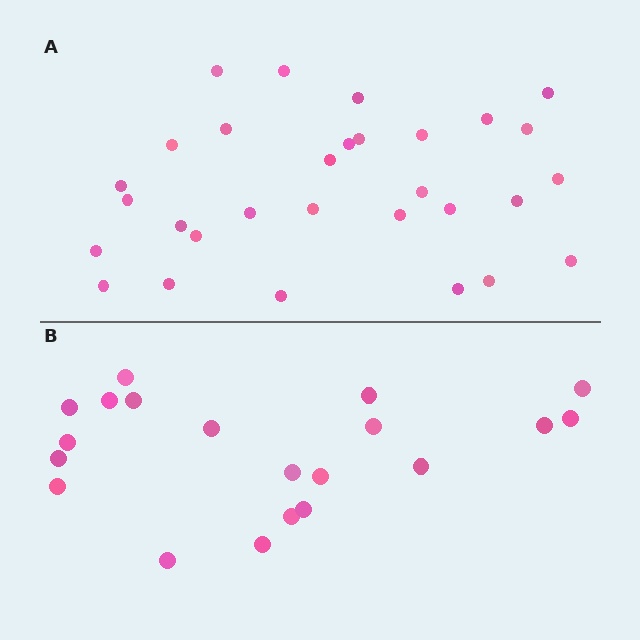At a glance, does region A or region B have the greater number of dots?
Region A (the top region) has more dots.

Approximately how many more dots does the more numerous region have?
Region A has roughly 10 or so more dots than region B.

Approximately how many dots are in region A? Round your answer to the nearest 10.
About 30 dots.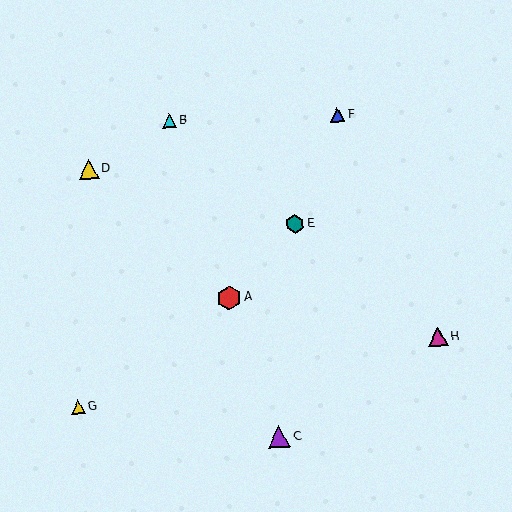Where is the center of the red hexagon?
The center of the red hexagon is at (229, 298).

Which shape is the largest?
The red hexagon (labeled A) is the largest.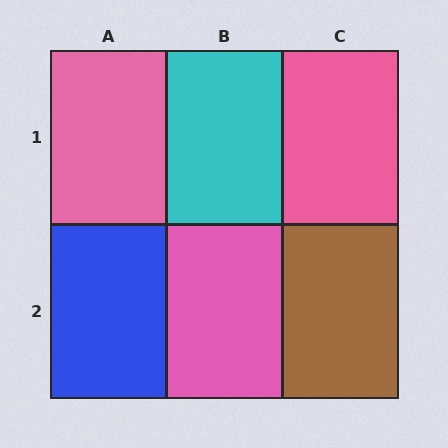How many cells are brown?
1 cell is brown.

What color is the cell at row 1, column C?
Pink.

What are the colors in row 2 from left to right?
Blue, pink, brown.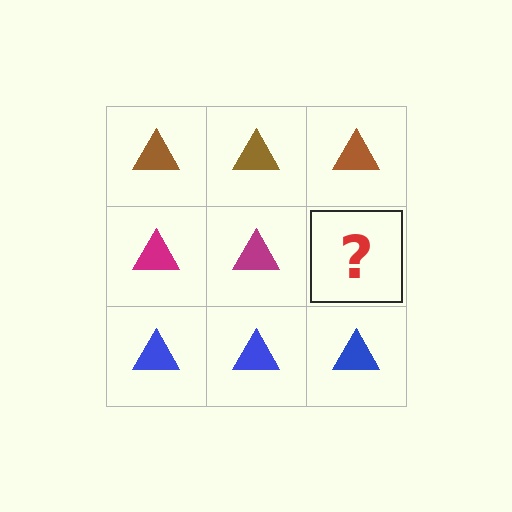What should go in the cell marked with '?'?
The missing cell should contain a magenta triangle.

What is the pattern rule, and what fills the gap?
The rule is that each row has a consistent color. The gap should be filled with a magenta triangle.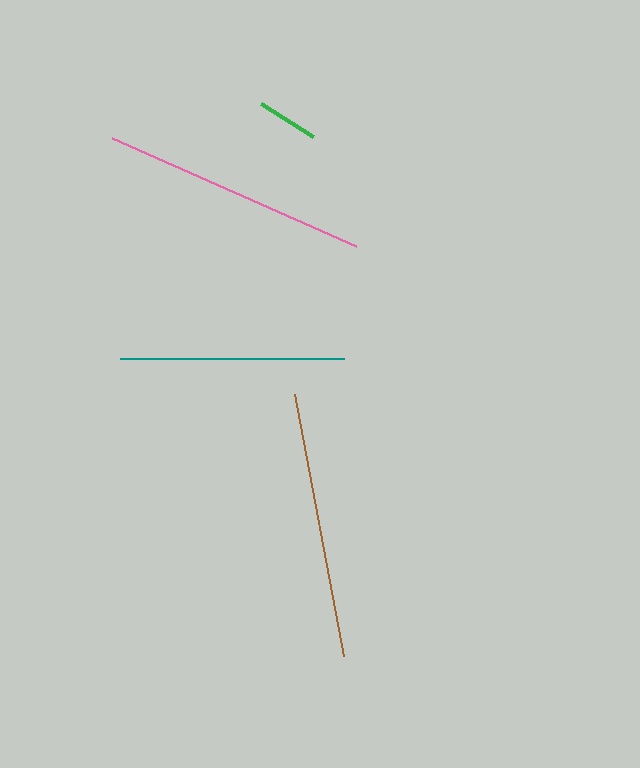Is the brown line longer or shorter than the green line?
The brown line is longer than the green line.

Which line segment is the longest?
The pink line is the longest at approximately 267 pixels.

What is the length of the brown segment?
The brown segment is approximately 266 pixels long.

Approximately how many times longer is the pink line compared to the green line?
The pink line is approximately 4.3 times the length of the green line.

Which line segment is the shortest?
The green line is the shortest at approximately 62 pixels.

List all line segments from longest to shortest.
From longest to shortest: pink, brown, teal, green.